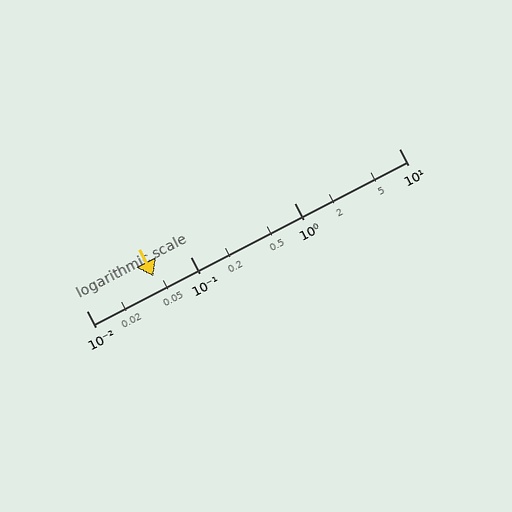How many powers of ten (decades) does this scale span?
The scale spans 3 decades, from 0.01 to 10.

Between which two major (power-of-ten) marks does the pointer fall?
The pointer is between 0.01 and 0.1.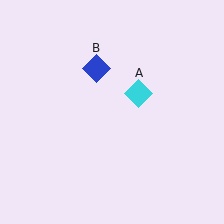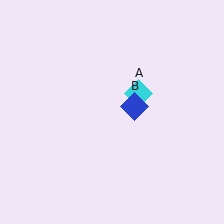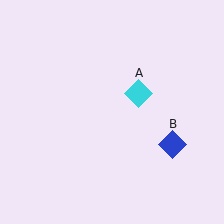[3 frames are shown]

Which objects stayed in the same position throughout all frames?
Cyan diamond (object A) remained stationary.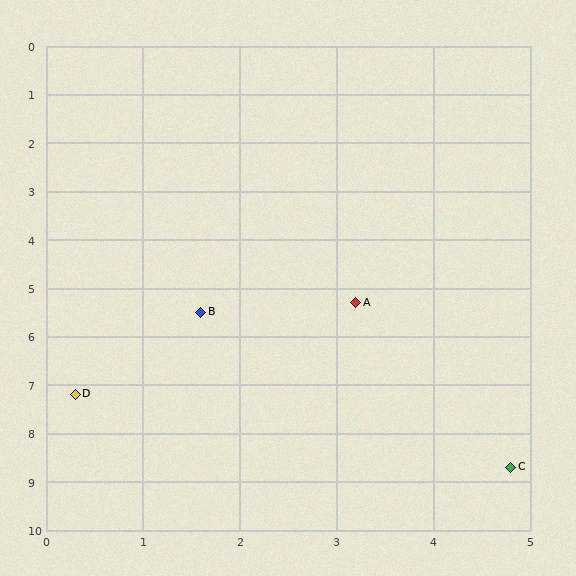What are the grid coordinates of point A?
Point A is at approximately (3.2, 5.3).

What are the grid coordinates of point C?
Point C is at approximately (4.8, 8.7).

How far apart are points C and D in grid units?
Points C and D are about 4.7 grid units apart.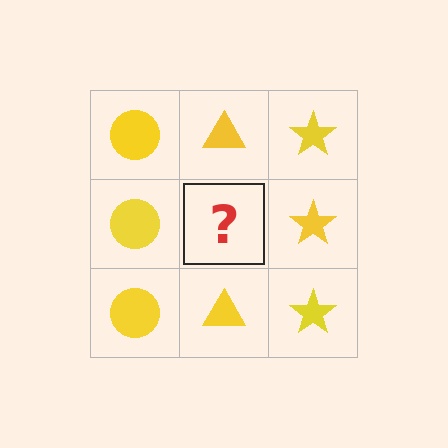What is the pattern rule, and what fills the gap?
The rule is that each column has a consistent shape. The gap should be filled with a yellow triangle.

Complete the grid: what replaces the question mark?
The question mark should be replaced with a yellow triangle.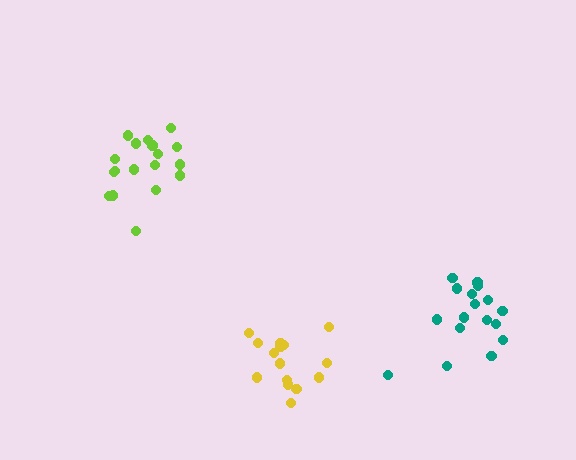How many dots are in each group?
Group 1: 17 dots, Group 2: 15 dots, Group 3: 18 dots (50 total).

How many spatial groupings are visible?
There are 3 spatial groupings.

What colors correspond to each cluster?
The clusters are colored: teal, yellow, lime.